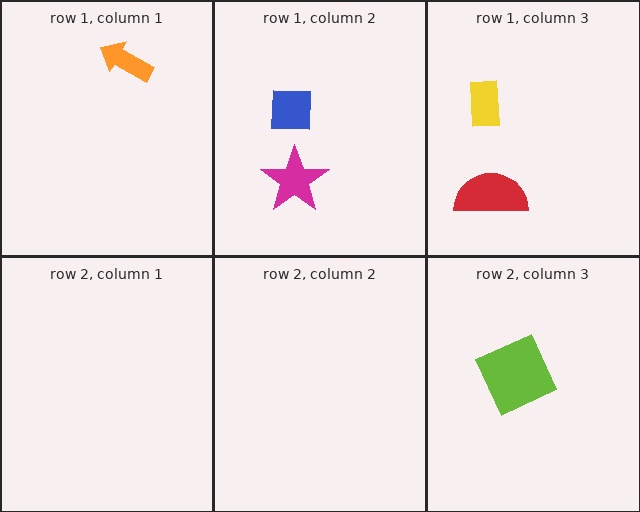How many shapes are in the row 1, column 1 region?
1.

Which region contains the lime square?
The row 2, column 3 region.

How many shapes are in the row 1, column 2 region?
2.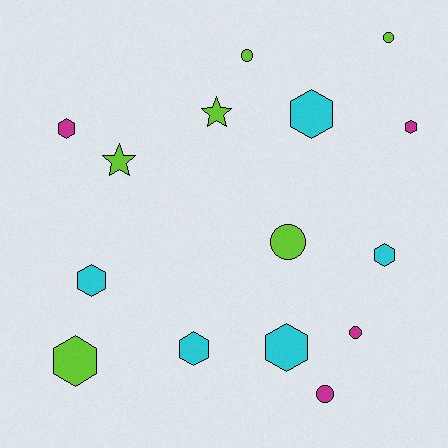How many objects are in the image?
There are 15 objects.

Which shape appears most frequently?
Hexagon, with 8 objects.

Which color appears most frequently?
Lime, with 6 objects.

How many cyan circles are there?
There are no cyan circles.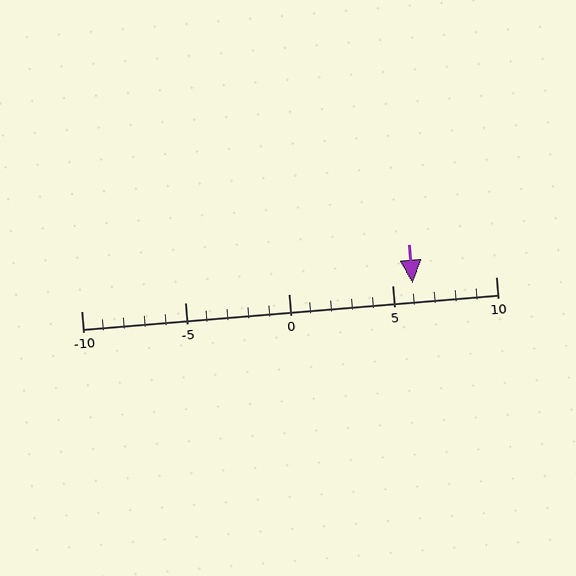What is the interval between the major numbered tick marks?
The major tick marks are spaced 5 units apart.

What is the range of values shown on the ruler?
The ruler shows values from -10 to 10.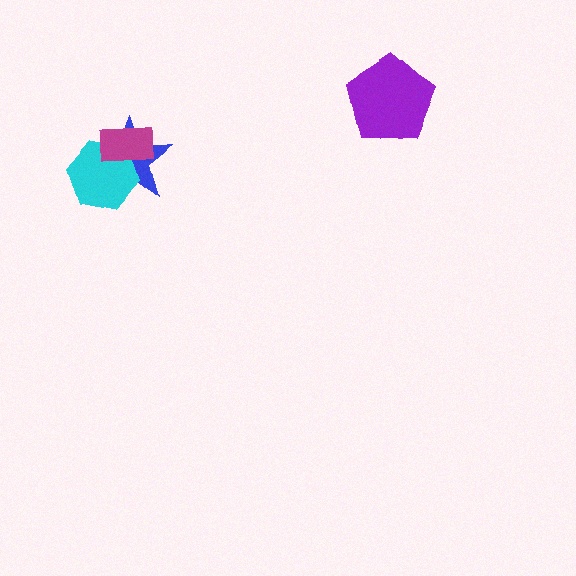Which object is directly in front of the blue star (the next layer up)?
The cyan hexagon is directly in front of the blue star.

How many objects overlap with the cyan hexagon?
2 objects overlap with the cyan hexagon.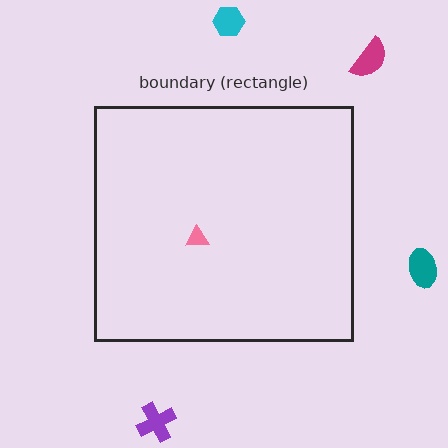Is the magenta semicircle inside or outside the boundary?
Outside.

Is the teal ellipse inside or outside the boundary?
Outside.